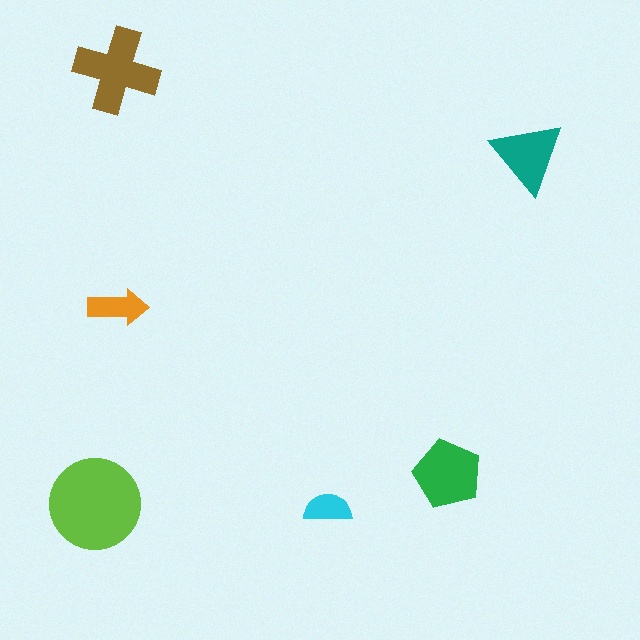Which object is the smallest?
The cyan semicircle.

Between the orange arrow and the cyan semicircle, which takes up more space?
The orange arrow.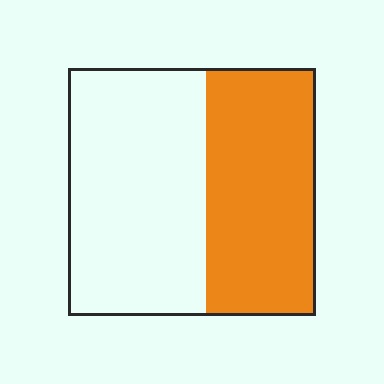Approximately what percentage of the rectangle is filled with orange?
Approximately 45%.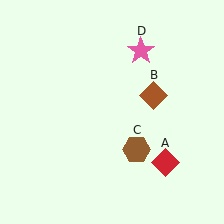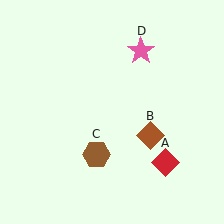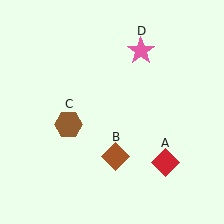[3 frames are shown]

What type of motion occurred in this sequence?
The brown diamond (object B), brown hexagon (object C) rotated clockwise around the center of the scene.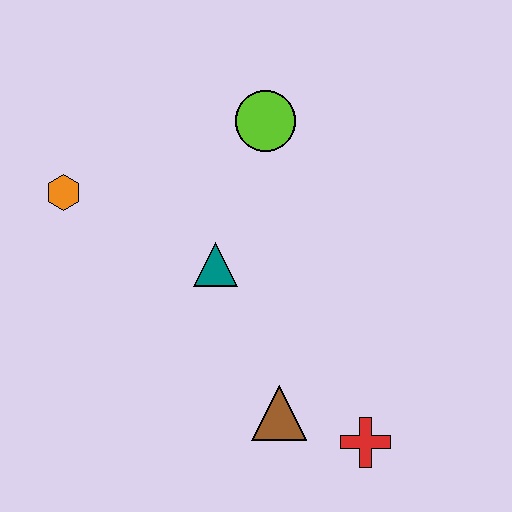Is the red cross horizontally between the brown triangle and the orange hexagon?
No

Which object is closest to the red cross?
The brown triangle is closest to the red cross.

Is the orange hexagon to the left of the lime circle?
Yes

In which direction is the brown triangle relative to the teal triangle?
The brown triangle is below the teal triangle.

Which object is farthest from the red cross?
The orange hexagon is farthest from the red cross.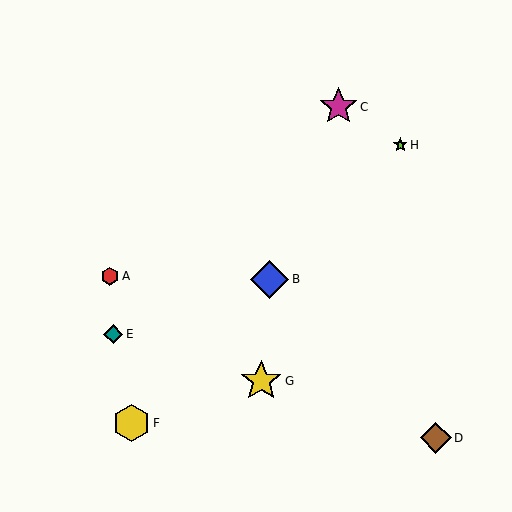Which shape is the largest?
The yellow star (labeled G) is the largest.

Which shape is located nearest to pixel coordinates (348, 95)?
The magenta star (labeled C) at (339, 107) is nearest to that location.